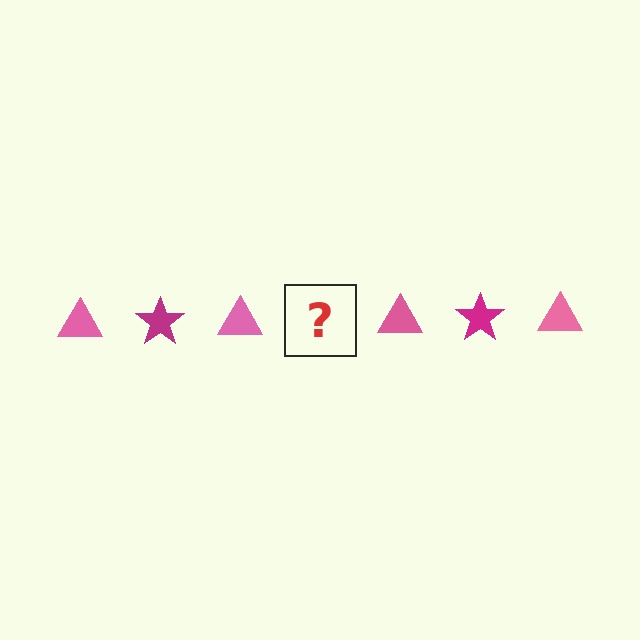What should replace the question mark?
The question mark should be replaced with a magenta star.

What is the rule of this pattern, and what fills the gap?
The rule is that the pattern alternates between pink triangle and magenta star. The gap should be filled with a magenta star.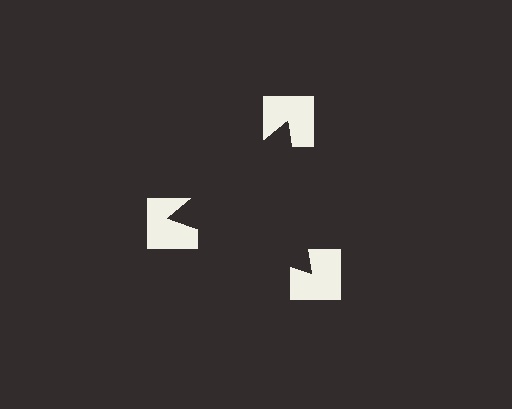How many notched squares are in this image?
There are 3 — one at each vertex of the illusory triangle.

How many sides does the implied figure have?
3 sides.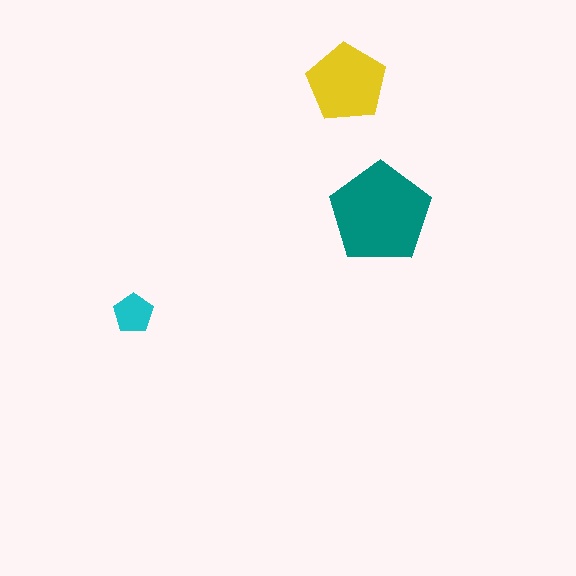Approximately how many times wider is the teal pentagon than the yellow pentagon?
About 1.5 times wider.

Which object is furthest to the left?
The cyan pentagon is leftmost.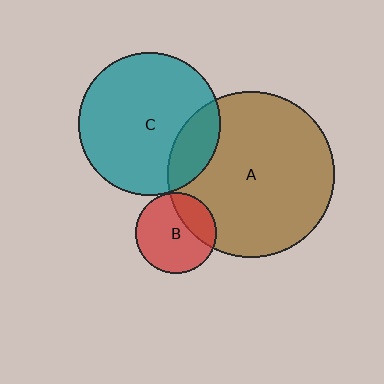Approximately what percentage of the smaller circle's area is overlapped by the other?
Approximately 20%.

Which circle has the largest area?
Circle A (brown).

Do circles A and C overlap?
Yes.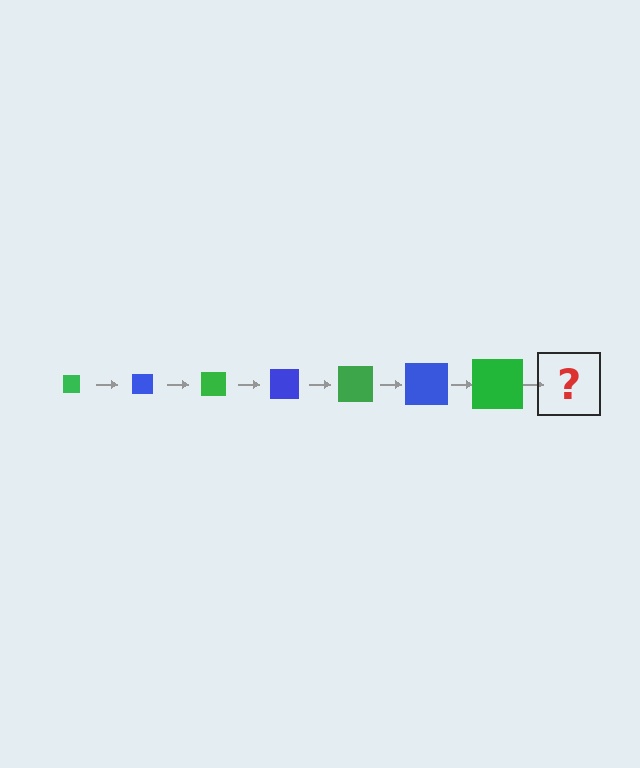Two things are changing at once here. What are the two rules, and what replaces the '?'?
The two rules are that the square grows larger each step and the color cycles through green and blue. The '?' should be a blue square, larger than the previous one.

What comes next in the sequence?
The next element should be a blue square, larger than the previous one.